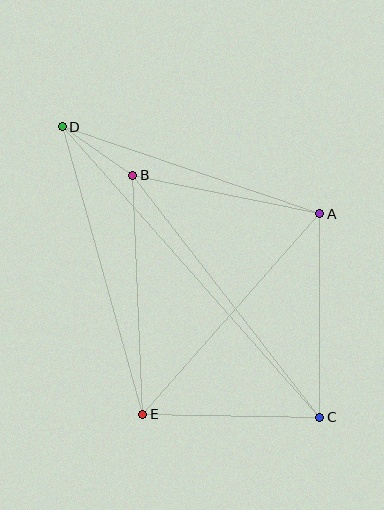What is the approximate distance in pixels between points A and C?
The distance between A and C is approximately 203 pixels.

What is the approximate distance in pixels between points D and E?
The distance between D and E is approximately 299 pixels.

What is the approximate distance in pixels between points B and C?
The distance between B and C is approximately 306 pixels.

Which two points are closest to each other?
Points B and D are closest to each other.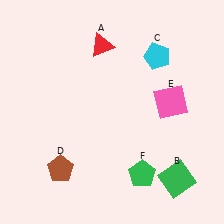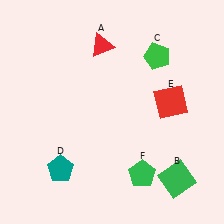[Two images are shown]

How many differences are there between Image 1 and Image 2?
There are 3 differences between the two images.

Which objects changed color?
C changed from cyan to green. D changed from brown to teal. E changed from pink to red.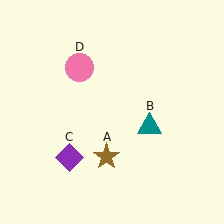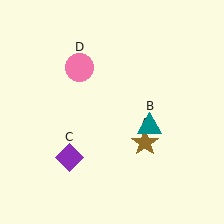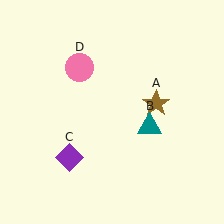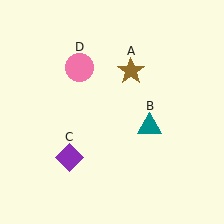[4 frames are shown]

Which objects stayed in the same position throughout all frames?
Teal triangle (object B) and purple diamond (object C) and pink circle (object D) remained stationary.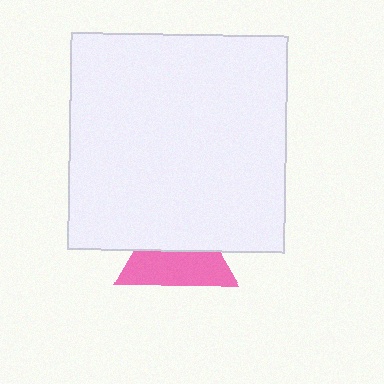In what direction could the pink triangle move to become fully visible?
The pink triangle could move down. That would shift it out from behind the white square entirely.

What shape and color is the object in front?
The object in front is a white square.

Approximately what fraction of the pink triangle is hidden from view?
Roughly 47% of the pink triangle is hidden behind the white square.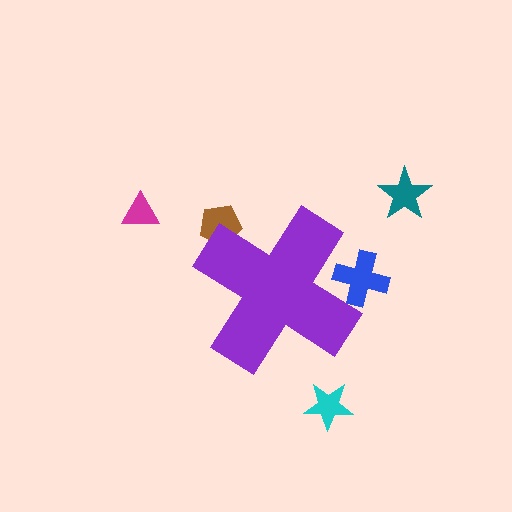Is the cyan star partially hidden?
No, the cyan star is fully visible.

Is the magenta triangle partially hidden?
No, the magenta triangle is fully visible.